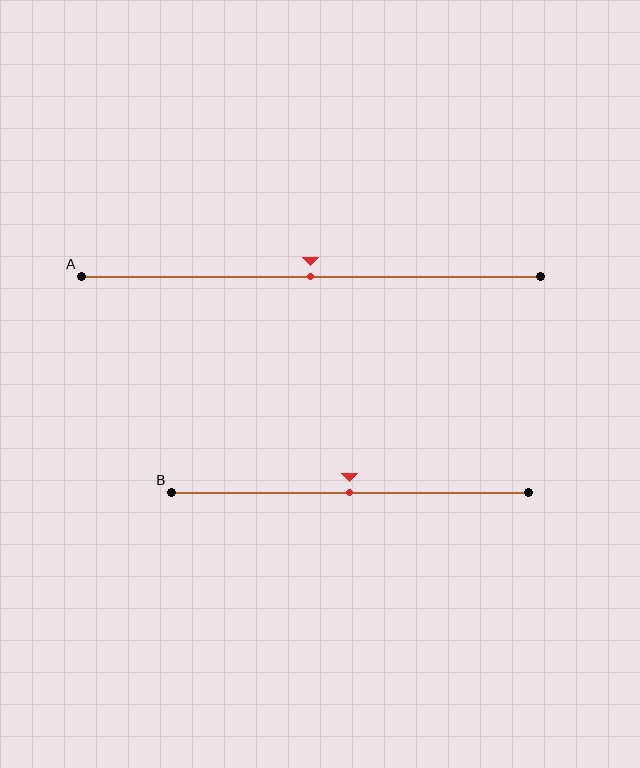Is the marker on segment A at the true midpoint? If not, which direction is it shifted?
Yes, the marker on segment A is at the true midpoint.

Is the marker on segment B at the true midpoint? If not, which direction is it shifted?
Yes, the marker on segment B is at the true midpoint.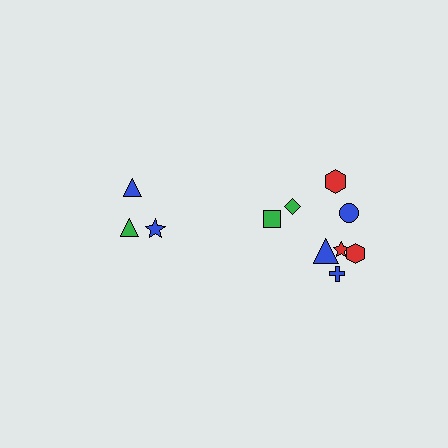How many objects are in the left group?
There are 3 objects.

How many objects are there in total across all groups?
There are 11 objects.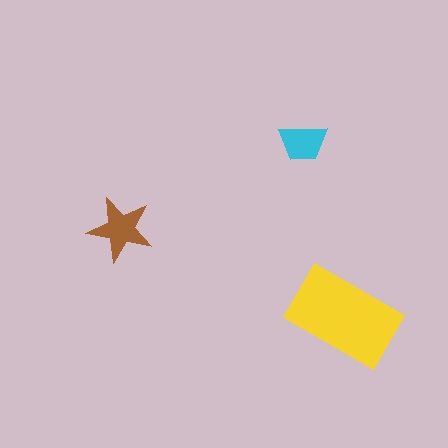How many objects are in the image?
There are 3 objects in the image.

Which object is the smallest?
The cyan trapezoid.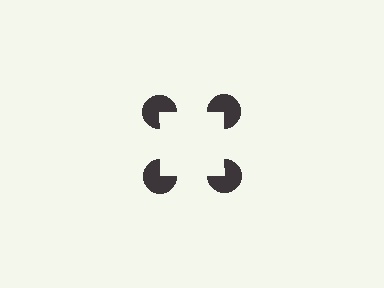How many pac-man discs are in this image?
There are 4 — one at each vertex of the illusory square.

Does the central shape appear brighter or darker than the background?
It typically appears slightly brighter than the background, even though no actual brightness change is drawn.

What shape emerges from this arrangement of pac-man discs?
An illusory square — its edges are inferred from the aligned wedge cuts in the pac-man discs, not physically drawn.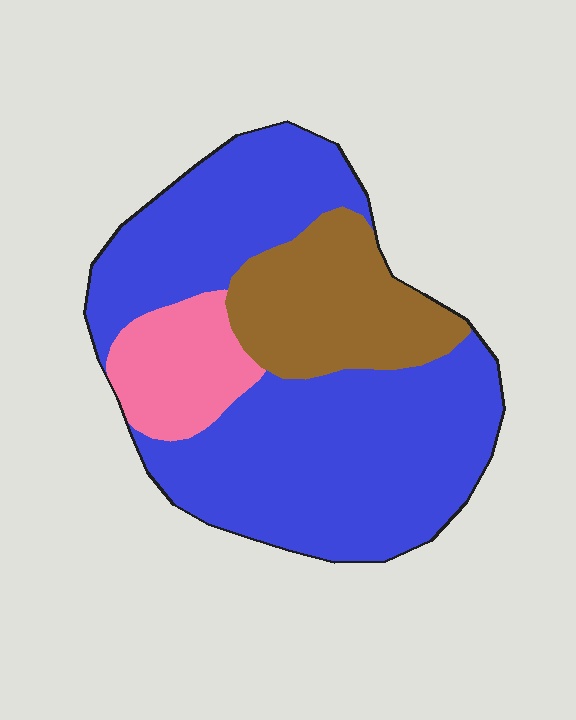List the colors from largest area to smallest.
From largest to smallest: blue, brown, pink.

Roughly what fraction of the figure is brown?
Brown covers roughly 20% of the figure.